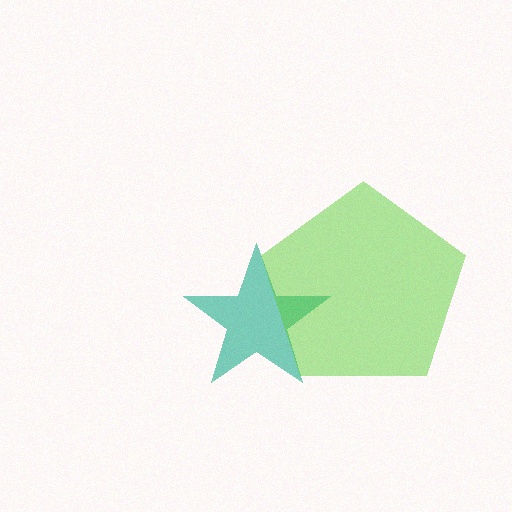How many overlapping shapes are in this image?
There are 2 overlapping shapes in the image.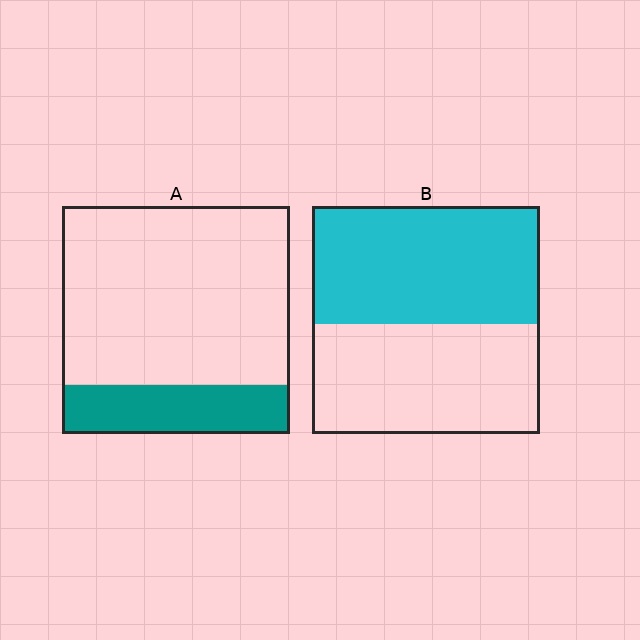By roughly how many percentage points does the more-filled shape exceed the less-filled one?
By roughly 30 percentage points (B over A).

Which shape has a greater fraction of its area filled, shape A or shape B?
Shape B.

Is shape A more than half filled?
No.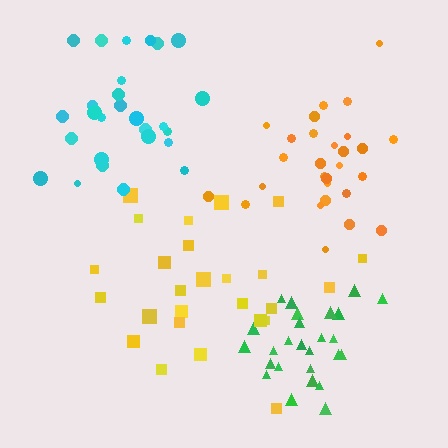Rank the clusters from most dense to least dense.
green, orange, cyan, yellow.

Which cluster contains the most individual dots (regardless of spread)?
Orange (28).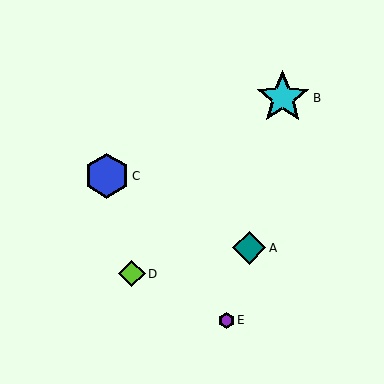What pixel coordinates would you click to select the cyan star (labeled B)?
Click at (283, 98) to select the cyan star B.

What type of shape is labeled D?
Shape D is a lime diamond.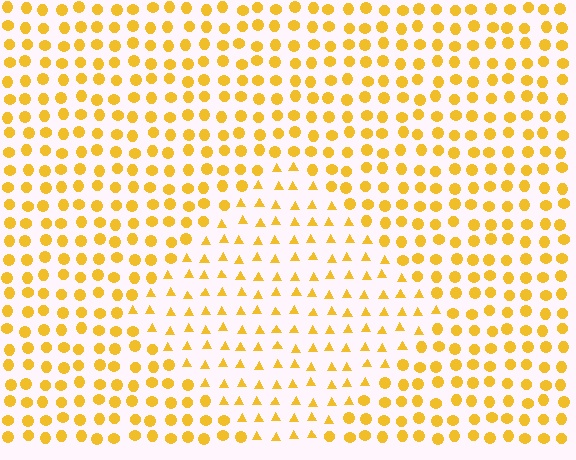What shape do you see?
I see a diamond.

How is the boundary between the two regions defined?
The boundary is defined by a change in element shape: triangles inside vs. circles outside. All elements share the same color and spacing.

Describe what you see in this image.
The image is filled with small yellow elements arranged in a uniform grid. A diamond-shaped region contains triangles, while the surrounding area contains circles. The boundary is defined purely by the change in element shape.